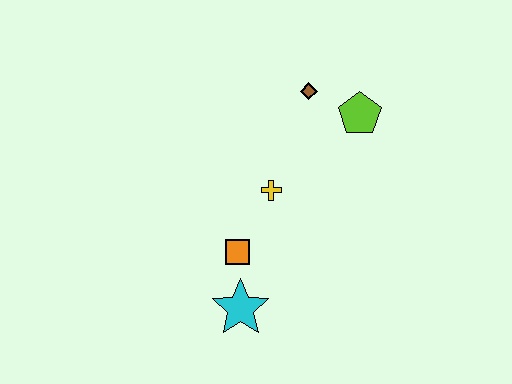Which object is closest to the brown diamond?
The lime pentagon is closest to the brown diamond.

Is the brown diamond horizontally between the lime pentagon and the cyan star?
Yes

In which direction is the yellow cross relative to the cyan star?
The yellow cross is above the cyan star.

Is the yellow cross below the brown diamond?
Yes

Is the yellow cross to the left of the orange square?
No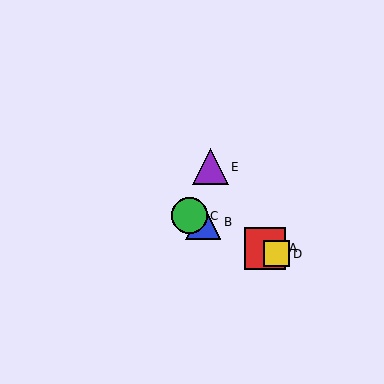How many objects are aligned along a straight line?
4 objects (A, B, C, D) are aligned along a straight line.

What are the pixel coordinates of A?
Object A is at (265, 248).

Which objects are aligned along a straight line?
Objects A, B, C, D are aligned along a straight line.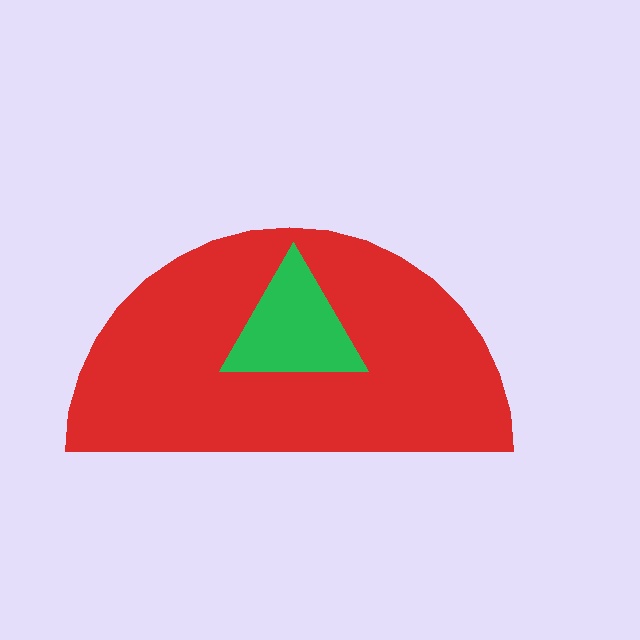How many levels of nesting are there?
2.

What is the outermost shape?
The red semicircle.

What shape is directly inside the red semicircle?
The green triangle.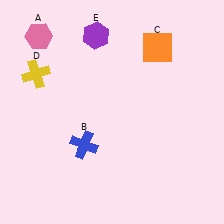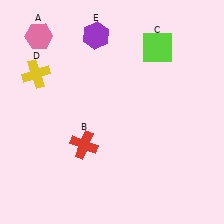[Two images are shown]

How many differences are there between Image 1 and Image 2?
There are 2 differences between the two images.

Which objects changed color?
B changed from blue to red. C changed from orange to lime.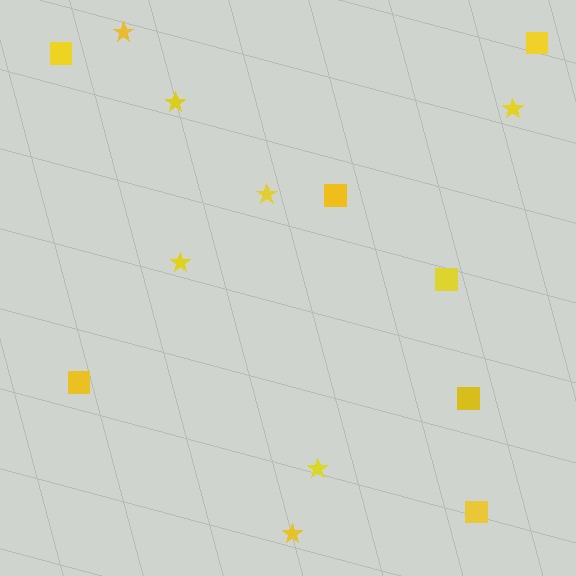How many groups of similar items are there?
There are 2 groups: one group of squares (7) and one group of stars (7).